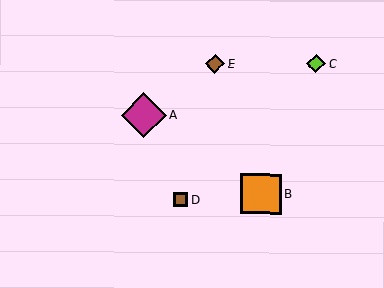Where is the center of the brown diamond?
The center of the brown diamond is at (215, 64).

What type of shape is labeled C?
Shape C is a lime diamond.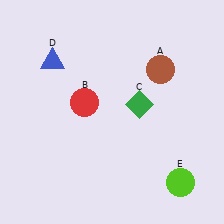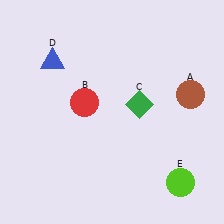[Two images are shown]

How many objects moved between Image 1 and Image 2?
1 object moved between the two images.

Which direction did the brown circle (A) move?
The brown circle (A) moved right.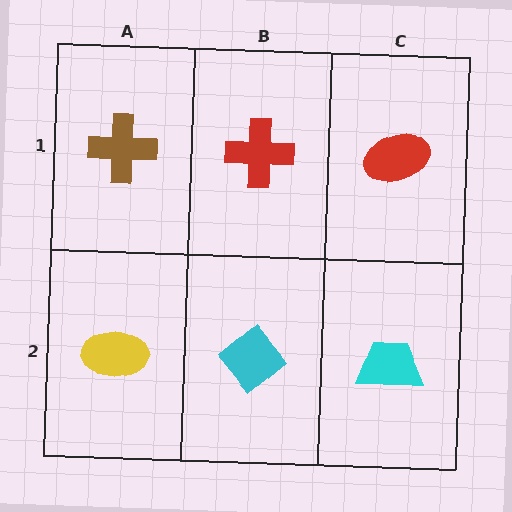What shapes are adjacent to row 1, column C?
A cyan trapezoid (row 2, column C), a red cross (row 1, column B).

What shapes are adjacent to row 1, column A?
A yellow ellipse (row 2, column A), a red cross (row 1, column B).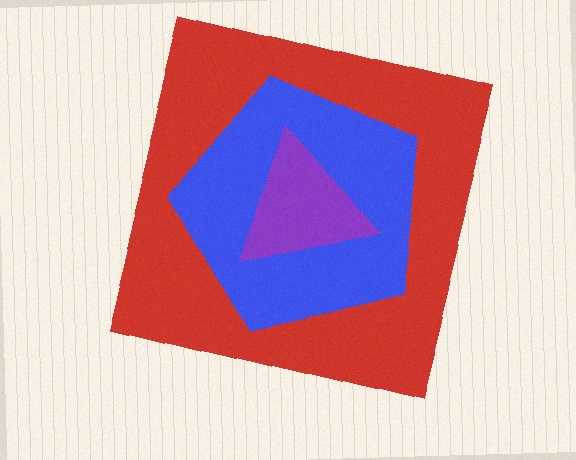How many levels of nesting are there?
3.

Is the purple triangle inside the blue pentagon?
Yes.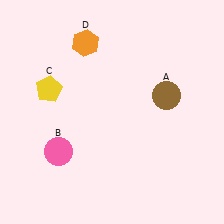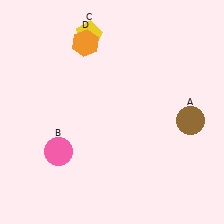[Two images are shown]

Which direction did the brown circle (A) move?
The brown circle (A) moved down.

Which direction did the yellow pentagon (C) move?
The yellow pentagon (C) moved up.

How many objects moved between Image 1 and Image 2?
2 objects moved between the two images.